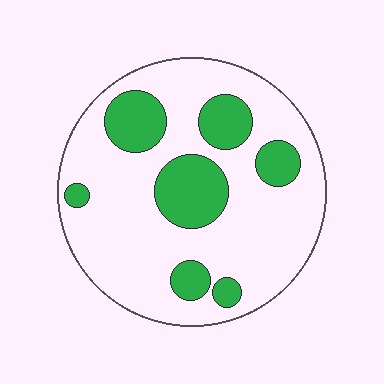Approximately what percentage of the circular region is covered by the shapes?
Approximately 25%.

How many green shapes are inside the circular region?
7.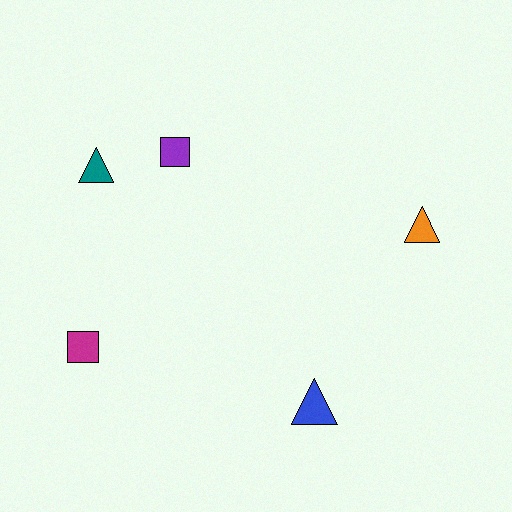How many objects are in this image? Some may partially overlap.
There are 5 objects.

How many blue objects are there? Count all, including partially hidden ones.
There is 1 blue object.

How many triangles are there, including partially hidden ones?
There are 3 triangles.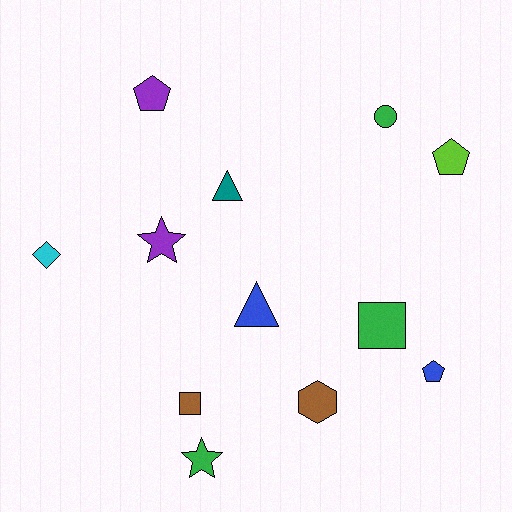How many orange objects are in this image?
There are no orange objects.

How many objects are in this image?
There are 12 objects.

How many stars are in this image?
There are 2 stars.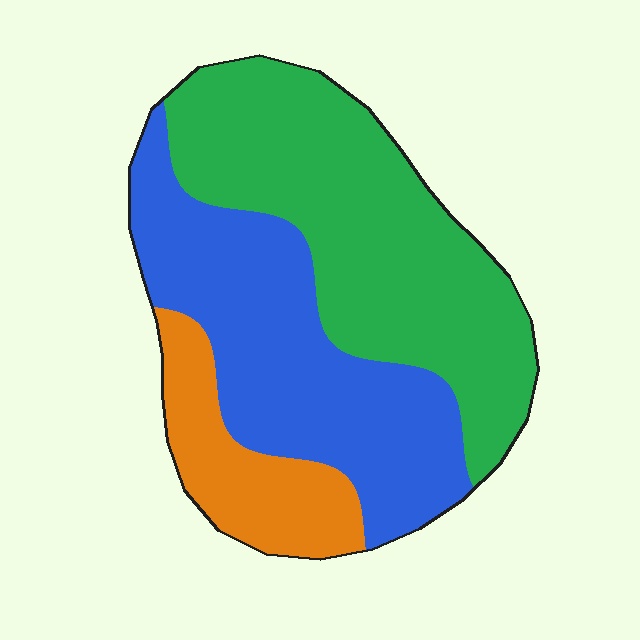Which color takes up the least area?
Orange, at roughly 15%.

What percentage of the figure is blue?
Blue takes up about two fifths (2/5) of the figure.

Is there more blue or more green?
Green.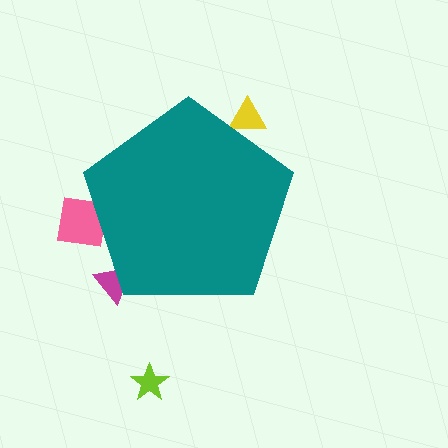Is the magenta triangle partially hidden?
Yes, the magenta triangle is partially hidden behind the teal pentagon.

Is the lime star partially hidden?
No, the lime star is fully visible.